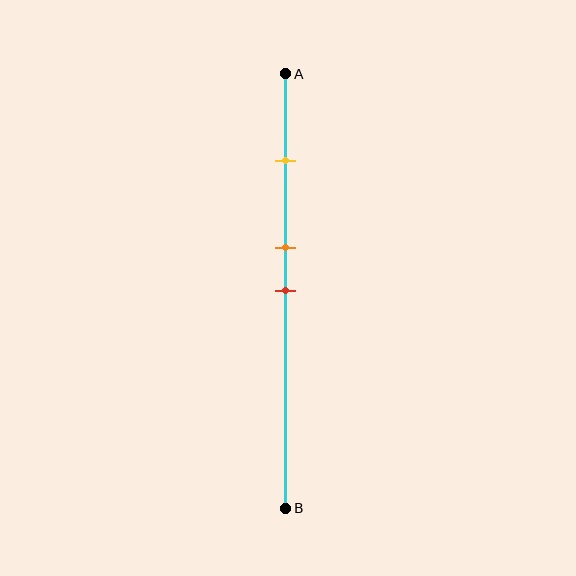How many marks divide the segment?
There are 3 marks dividing the segment.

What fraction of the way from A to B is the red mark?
The red mark is approximately 50% (0.5) of the way from A to B.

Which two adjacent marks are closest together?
The orange and red marks are the closest adjacent pair.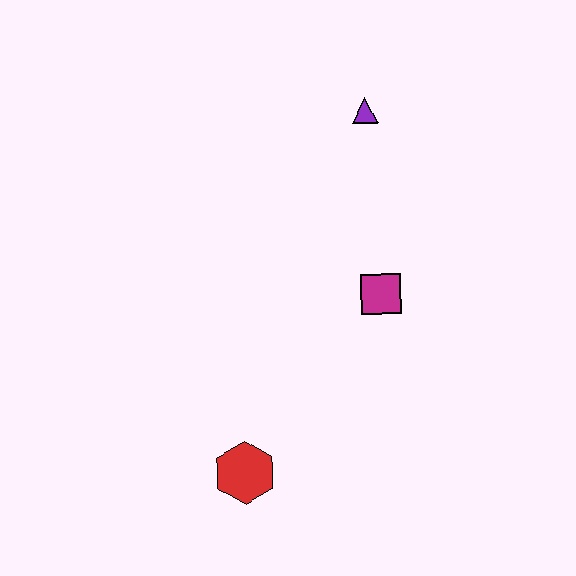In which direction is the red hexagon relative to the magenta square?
The red hexagon is below the magenta square.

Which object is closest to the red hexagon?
The magenta square is closest to the red hexagon.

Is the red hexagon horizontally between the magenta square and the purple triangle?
No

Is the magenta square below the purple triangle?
Yes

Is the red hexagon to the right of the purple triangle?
No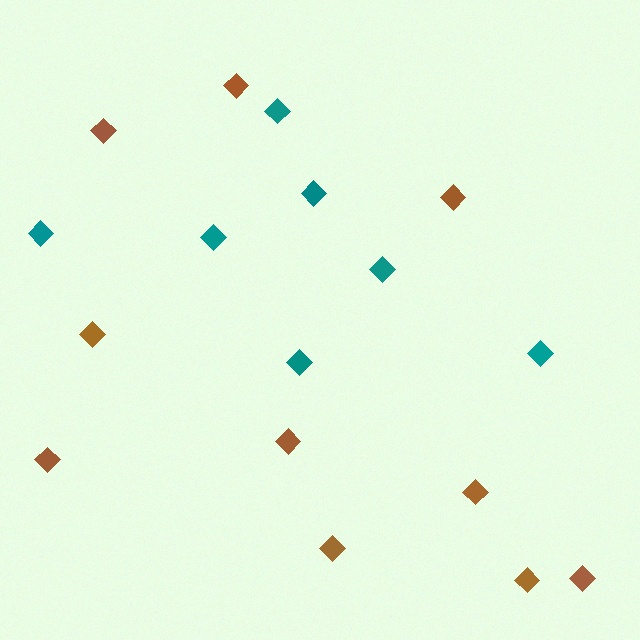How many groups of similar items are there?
There are 2 groups: one group of brown diamonds (10) and one group of teal diamonds (7).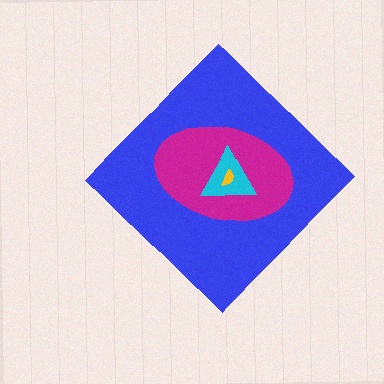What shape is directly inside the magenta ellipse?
The cyan triangle.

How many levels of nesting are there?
4.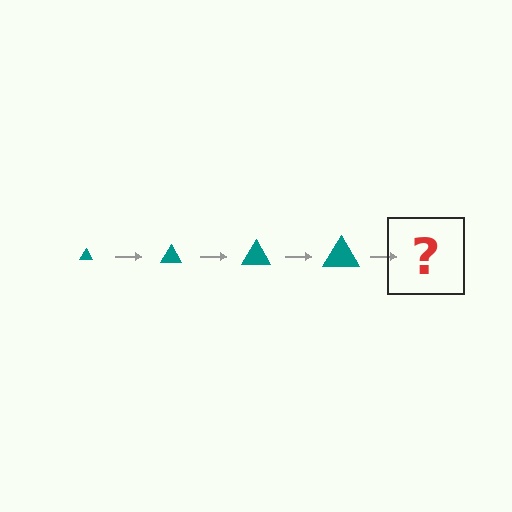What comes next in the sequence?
The next element should be a teal triangle, larger than the previous one.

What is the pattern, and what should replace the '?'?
The pattern is that the triangle gets progressively larger each step. The '?' should be a teal triangle, larger than the previous one.